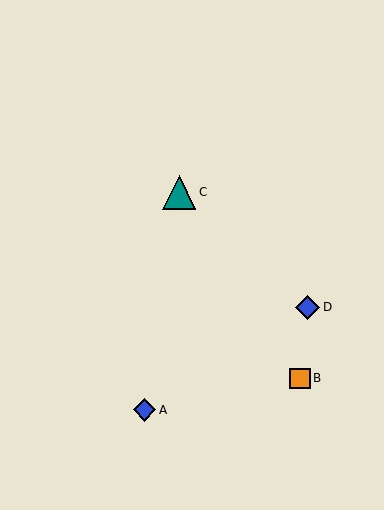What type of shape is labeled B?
Shape B is an orange square.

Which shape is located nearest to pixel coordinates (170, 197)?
The teal triangle (labeled C) at (179, 192) is nearest to that location.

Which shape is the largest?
The teal triangle (labeled C) is the largest.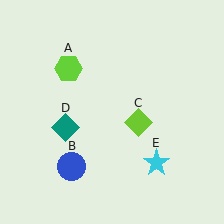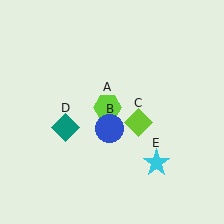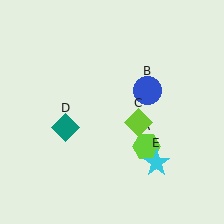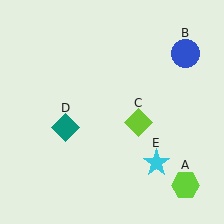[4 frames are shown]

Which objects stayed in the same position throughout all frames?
Lime diamond (object C) and teal diamond (object D) and cyan star (object E) remained stationary.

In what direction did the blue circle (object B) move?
The blue circle (object B) moved up and to the right.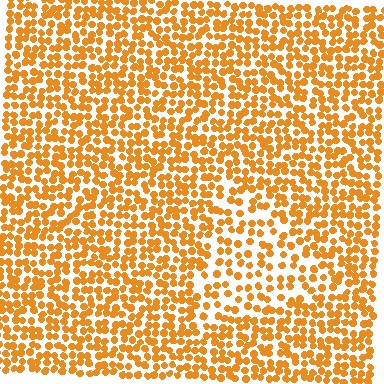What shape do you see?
I see a triangle.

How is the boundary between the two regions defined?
The boundary is defined by a change in element density (approximately 1.7x ratio). All elements are the same color, size, and shape.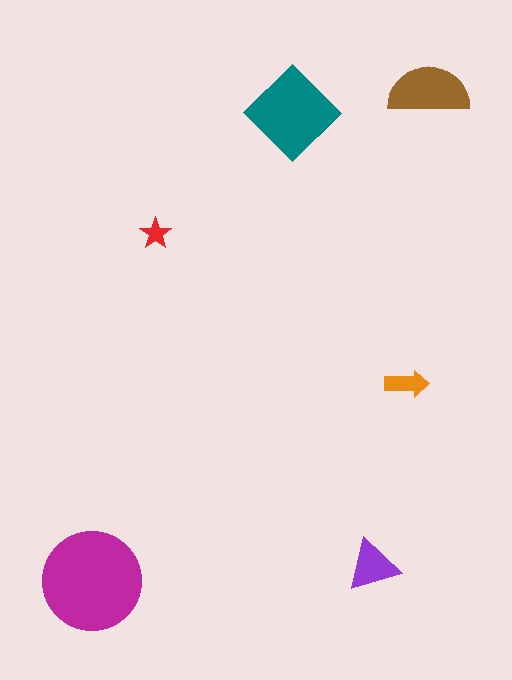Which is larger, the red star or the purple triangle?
The purple triangle.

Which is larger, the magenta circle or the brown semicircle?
The magenta circle.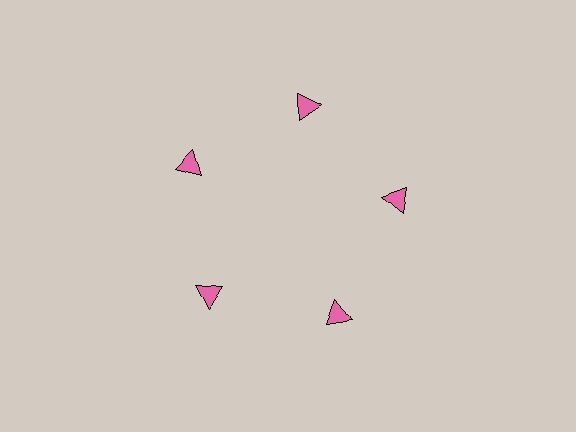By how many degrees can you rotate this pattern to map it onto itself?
The pattern maps onto itself every 72 degrees of rotation.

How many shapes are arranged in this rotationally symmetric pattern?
There are 5 shapes, arranged in 5 groups of 1.